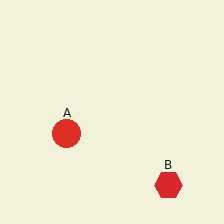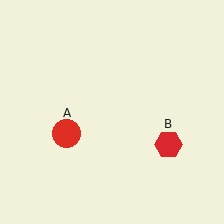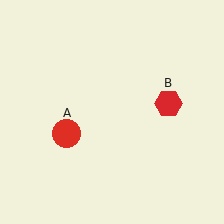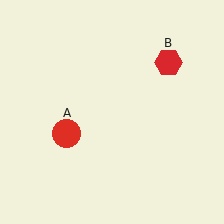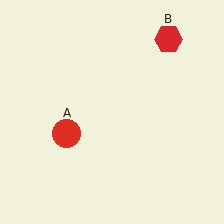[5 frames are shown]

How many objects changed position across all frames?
1 object changed position: red hexagon (object B).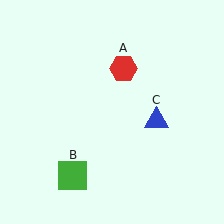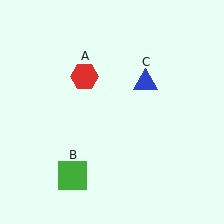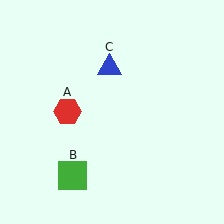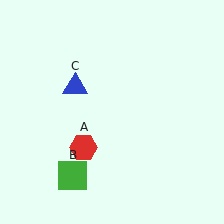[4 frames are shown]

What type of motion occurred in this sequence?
The red hexagon (object A), blue triangle (object C) rotated counterclockwise around the center of the scene.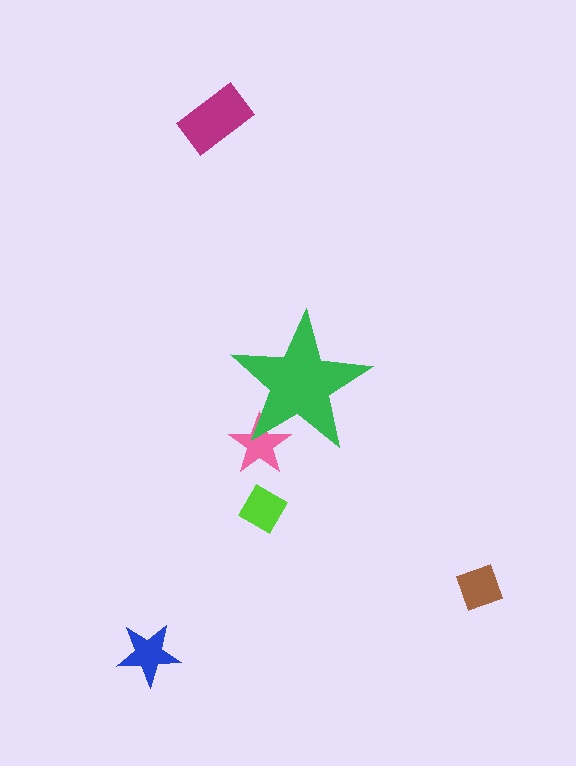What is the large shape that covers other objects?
A green star.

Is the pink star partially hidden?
Yes, the pink star is partially hidden behind the green star.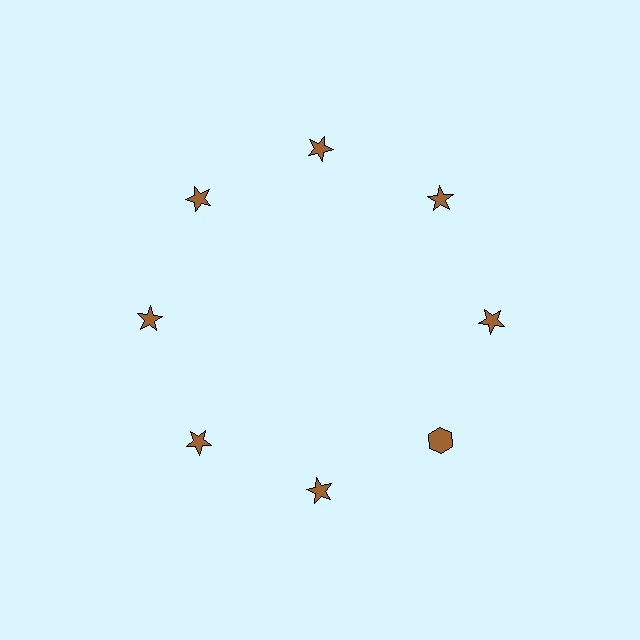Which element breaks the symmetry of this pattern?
The brown hexagon at roughly the 4 o'clock position breaks the symmetry. All other shapes are brown stars.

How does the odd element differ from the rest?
It has a different shape: hexagon instead of star.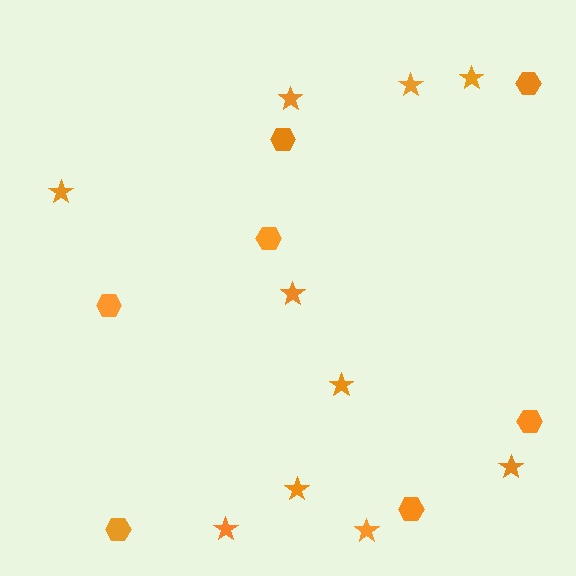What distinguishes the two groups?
There are 2 groups: one group of stars (10) and one group of hexagons (7).